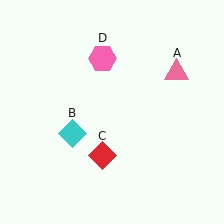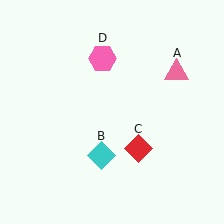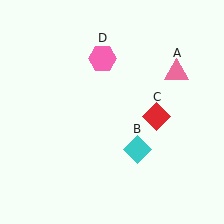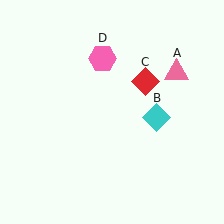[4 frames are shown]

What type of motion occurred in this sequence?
The cyan diamond (object B), red diamond (object C) rotated counterclockwise around the center of the scene.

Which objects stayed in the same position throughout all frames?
Pink triangle (object A) and pink hexagon (object D) remained stationary.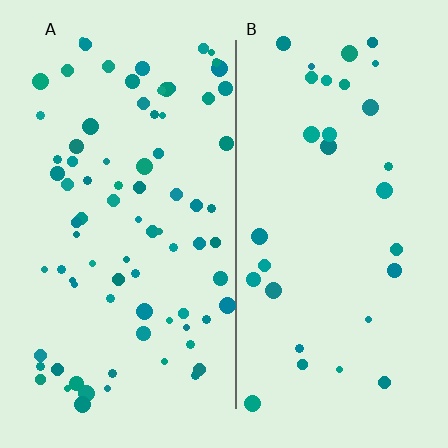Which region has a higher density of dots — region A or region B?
A (the left).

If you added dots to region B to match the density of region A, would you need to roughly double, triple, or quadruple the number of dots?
Approximately triple.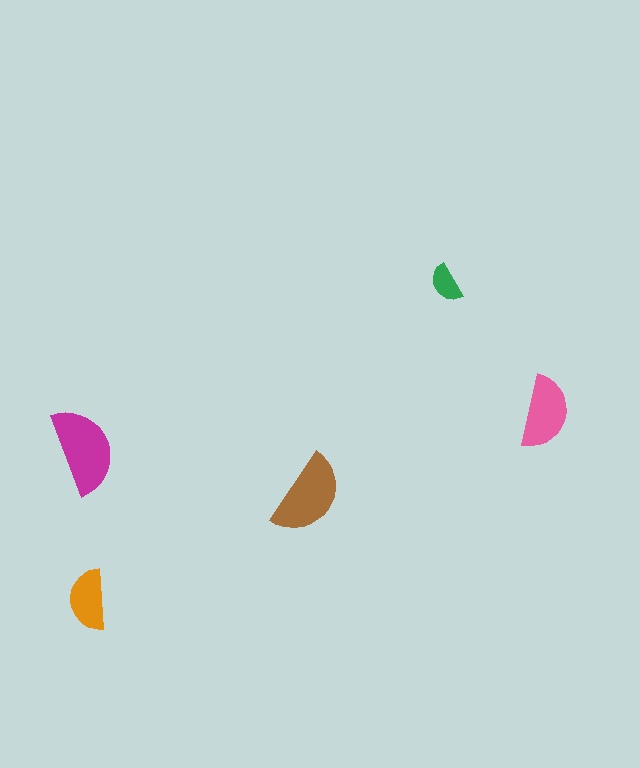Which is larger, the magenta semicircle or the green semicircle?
The magenta one.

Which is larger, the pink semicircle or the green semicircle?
The pink one.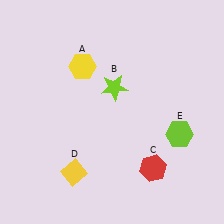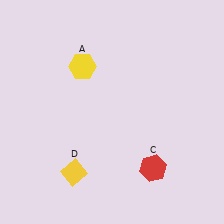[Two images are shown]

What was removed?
The lime star (B), the lime hexagon (E) were removed in Image 2.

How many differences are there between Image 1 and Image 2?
There are 2 differences between the two images.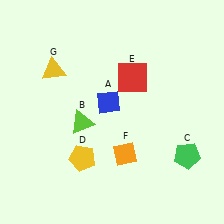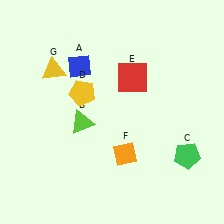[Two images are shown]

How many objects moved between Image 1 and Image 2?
2 objects moved between the two images.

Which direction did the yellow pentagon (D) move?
The yellow pentagon (D) moved up.